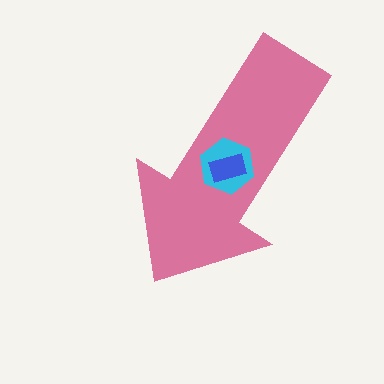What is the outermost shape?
The pink arrow.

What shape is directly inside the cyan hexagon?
The blue rectangle.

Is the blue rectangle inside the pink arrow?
Yes.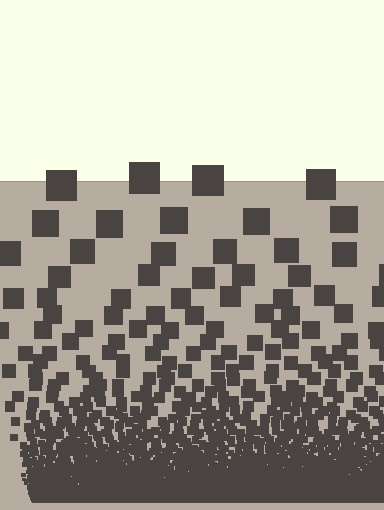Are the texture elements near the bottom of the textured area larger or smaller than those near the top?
Smaller. The gradient is inverted — elements near the bottom are smaller and denser.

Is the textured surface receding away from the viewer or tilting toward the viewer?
The surface appears to tilt toward the viewer. Texture elements get larger and sparser toward the top.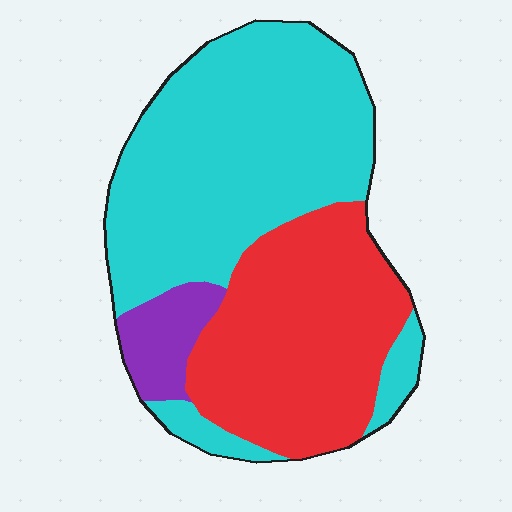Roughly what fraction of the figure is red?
Red takes up about three eighths (3/8) of the figure.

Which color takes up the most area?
Cyan, at roughly 55%.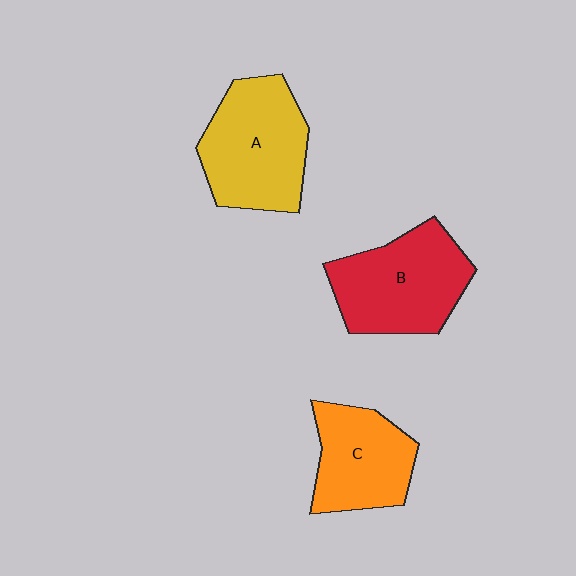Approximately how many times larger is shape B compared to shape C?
Approximately 1.3 times.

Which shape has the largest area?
Shape A (yellow).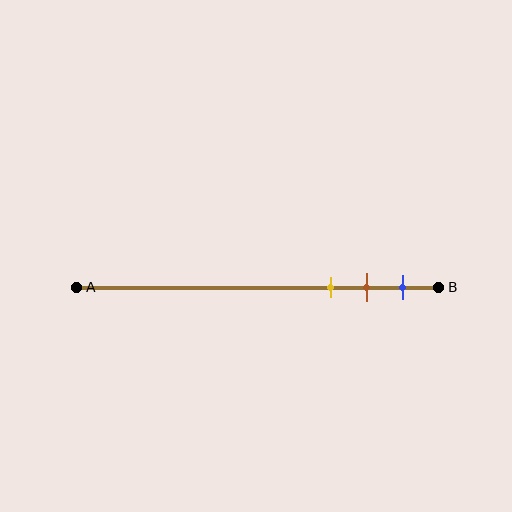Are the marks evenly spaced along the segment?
Yes, the marks are approximately evenly spaced.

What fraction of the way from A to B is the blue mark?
The blue mark is approximately 90% (0.9) of the way from A to B.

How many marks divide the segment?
There are 3 marks dividing the segment.